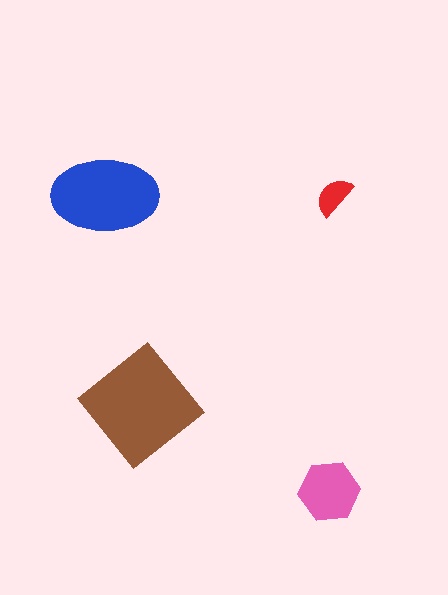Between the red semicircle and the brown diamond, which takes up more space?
The brown diamond.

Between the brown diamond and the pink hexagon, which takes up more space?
The brown diamond.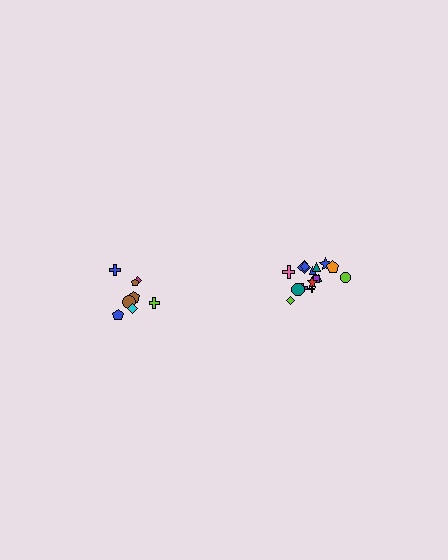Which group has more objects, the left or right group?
The right group.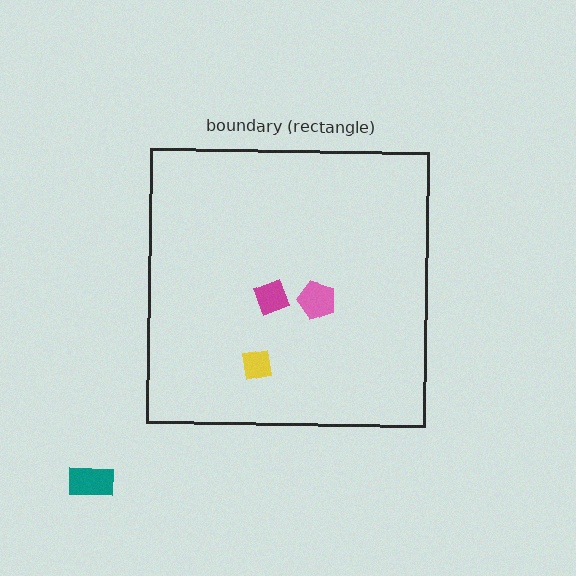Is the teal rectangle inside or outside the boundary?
Outside.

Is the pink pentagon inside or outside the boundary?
Inside.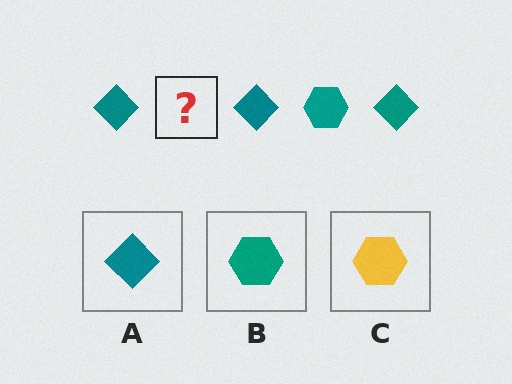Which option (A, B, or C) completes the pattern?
B.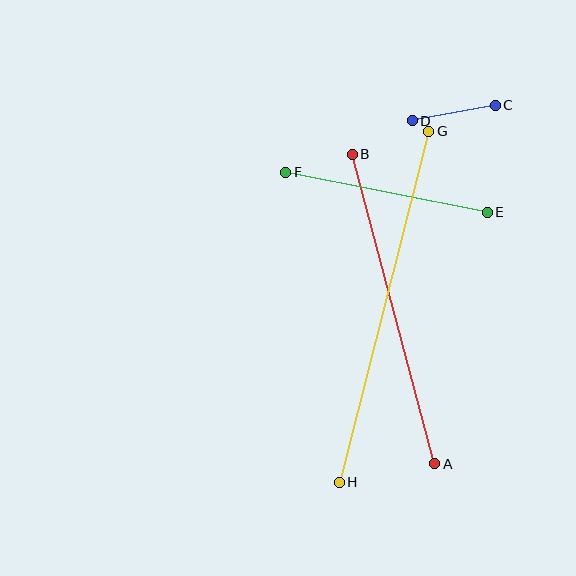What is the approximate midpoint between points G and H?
The midpoint is at approximately (384, 307) pixels.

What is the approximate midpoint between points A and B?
The midpoint is at approximately (394, 309) pixels.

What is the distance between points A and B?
The distance is approximately 320 pixels.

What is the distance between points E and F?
The distance is approximately 205 pixels.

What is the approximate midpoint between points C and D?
The midpoint is at approximately (454, 113) pixels.